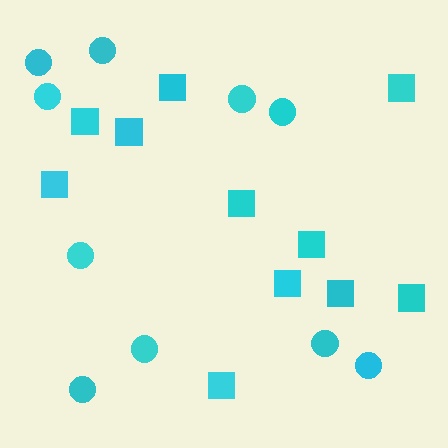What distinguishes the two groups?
There are 2 groups: one group of squares (11) and one group of circles (10).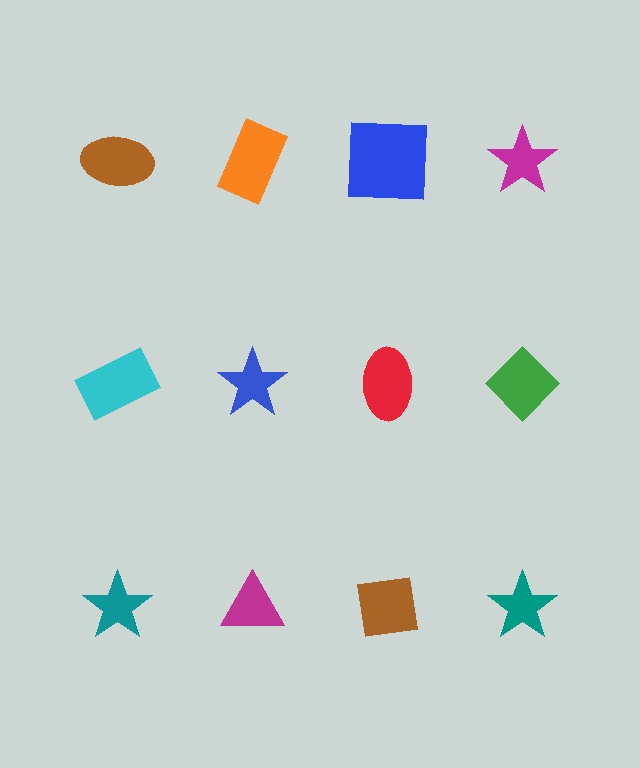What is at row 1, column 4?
A magenta star.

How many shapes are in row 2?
4 shapes.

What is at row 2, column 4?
A green diamond.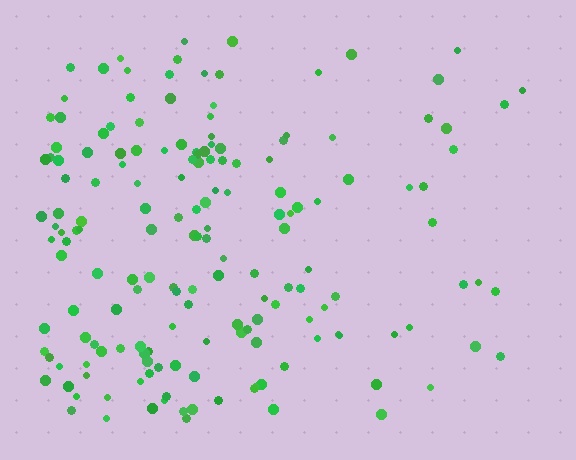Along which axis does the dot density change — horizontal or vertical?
Horizontal.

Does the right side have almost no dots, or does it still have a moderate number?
Still a moderate number, just noticeably fewer than the left.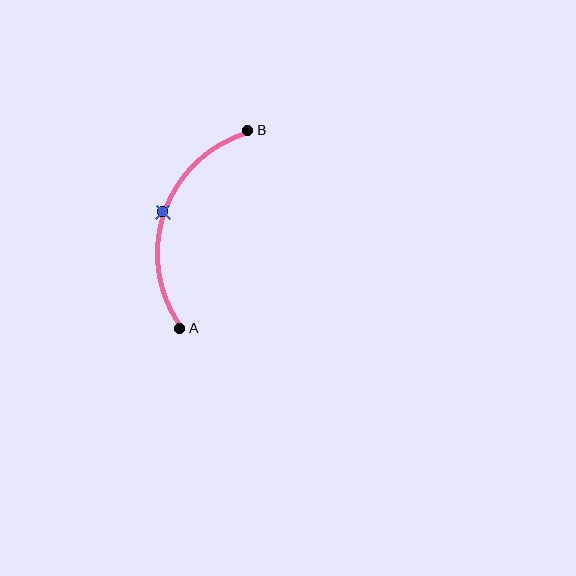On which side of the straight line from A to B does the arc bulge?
The arc bulges to the left of the straight line connecting A and B.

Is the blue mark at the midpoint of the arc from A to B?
Yes. The blue mark lies on the arc at equal arc-length from both A and B — it is the arc midpoint.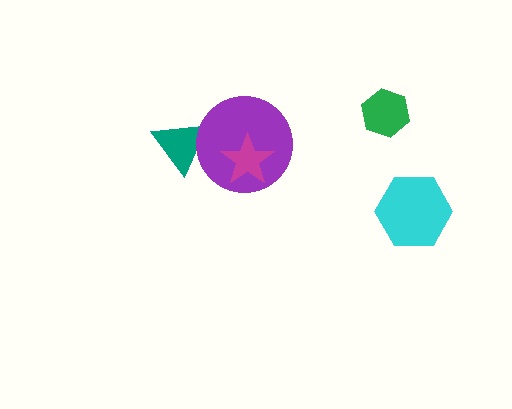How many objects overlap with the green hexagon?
0 objects overlap with the green hexagon.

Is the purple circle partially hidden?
Yes, it is partially covered by another shape.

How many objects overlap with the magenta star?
1 object overlaps with the magenta star.